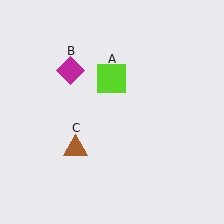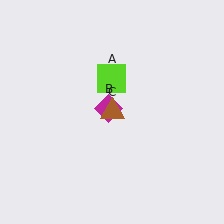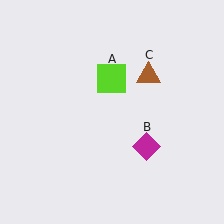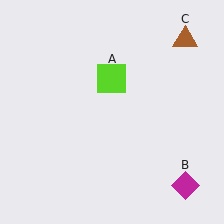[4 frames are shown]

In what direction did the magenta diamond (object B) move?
The magenta diamond (object B) moved down and to the right.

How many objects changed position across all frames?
2 objects changed position: magenta diamond (object B), brown triangle (object C).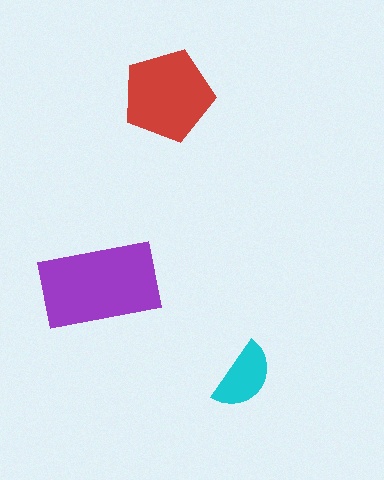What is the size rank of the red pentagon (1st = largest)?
2nd.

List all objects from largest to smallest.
The purple rectangle, the red pentagon, the cyan semicircle.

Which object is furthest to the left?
The purple rectangle is leftmost.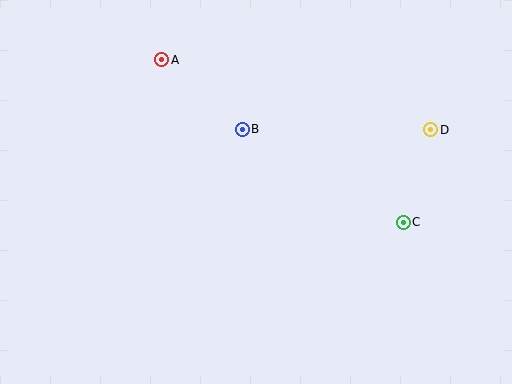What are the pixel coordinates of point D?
Point D is at (431, 130).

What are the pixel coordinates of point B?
Point B is at (242, 129).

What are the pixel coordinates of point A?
Point A is at (162, 60).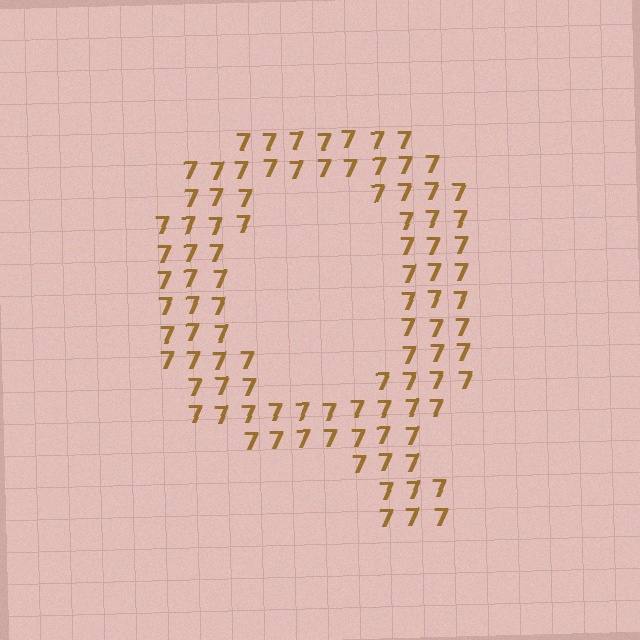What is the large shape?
The large shape is the letter Q.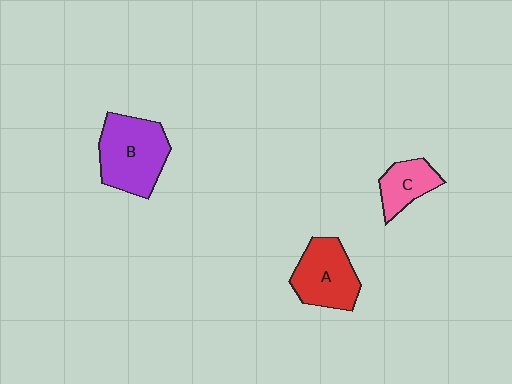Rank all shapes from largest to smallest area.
From largest to smallest: B (purple), A (red), C (pink).